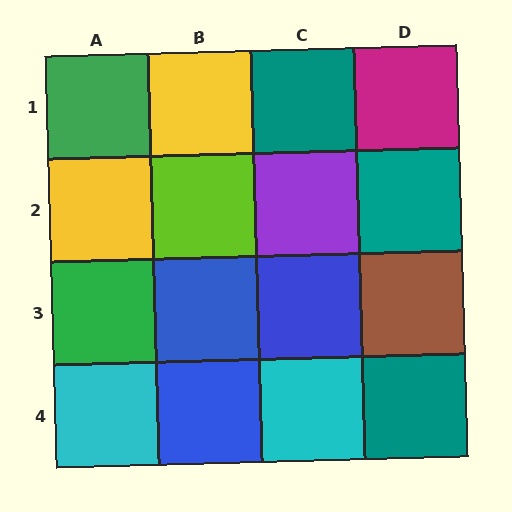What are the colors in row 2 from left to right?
Yellow, lime, purple, teal.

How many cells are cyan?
2 cells are cyan.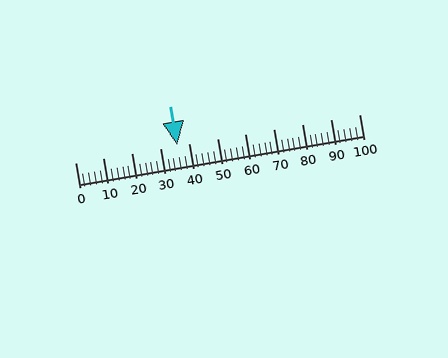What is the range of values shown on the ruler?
The ruler shows values from 0 to 100.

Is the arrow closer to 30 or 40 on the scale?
The arrow is closer to 40.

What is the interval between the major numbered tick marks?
The major tick marks are spaced 10 units apart.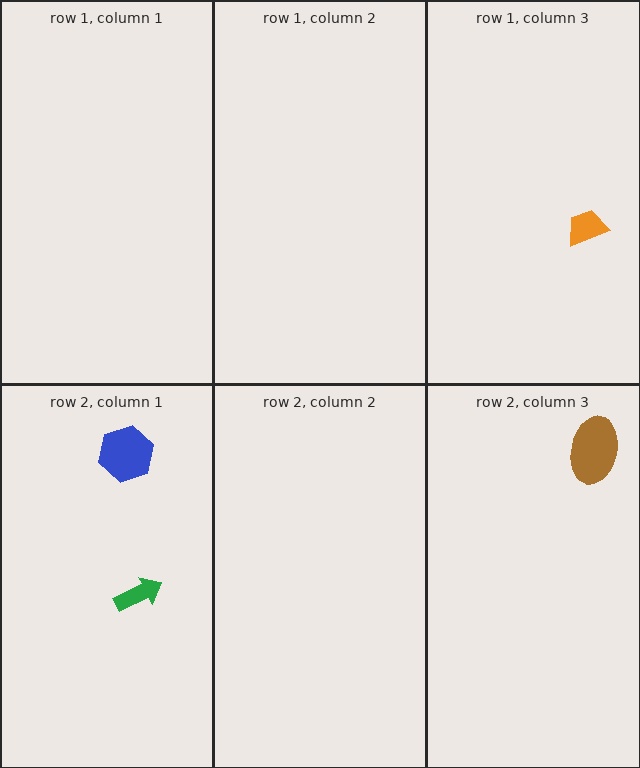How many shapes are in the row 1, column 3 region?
1.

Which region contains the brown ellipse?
The row 2, column 3 region.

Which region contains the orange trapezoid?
The row 1, column 3 region.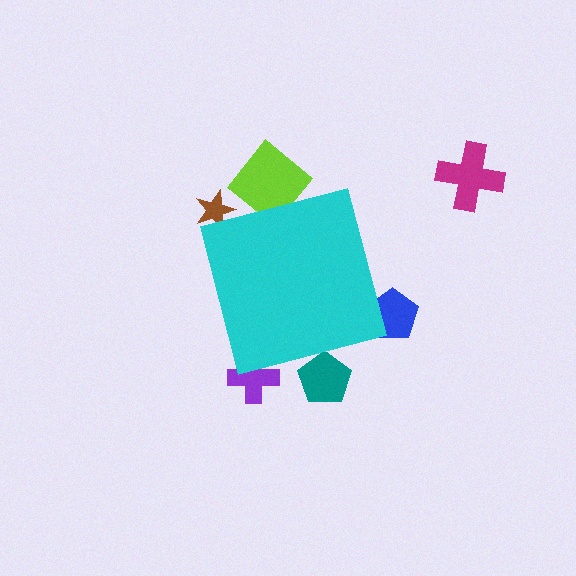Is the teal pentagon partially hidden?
Yes, the teal pentagon is partially hidden behind the cyan square.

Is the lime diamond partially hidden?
Yes, the lime diamond is partially hidden behind the cyan square.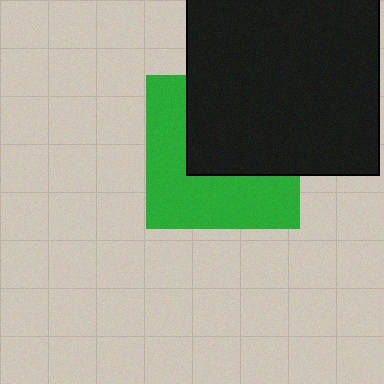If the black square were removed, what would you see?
You would see the complete green square.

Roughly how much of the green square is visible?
About half of it is visible (roughly 52%).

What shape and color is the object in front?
The object in front is a black square.